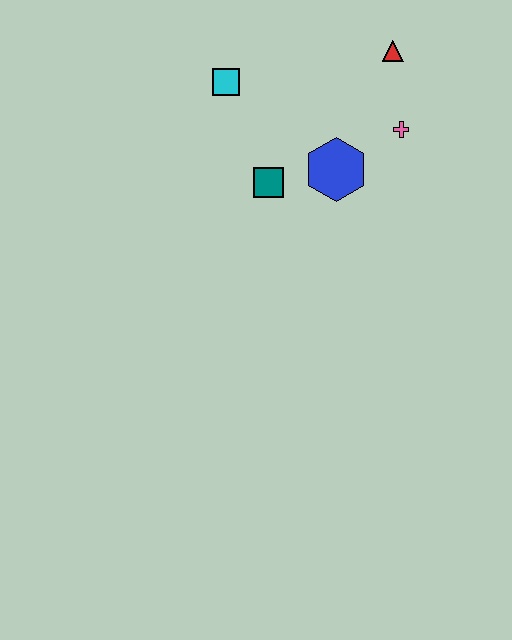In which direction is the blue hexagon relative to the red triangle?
The blue hexagon is below the red triangle.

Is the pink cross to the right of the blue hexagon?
Yes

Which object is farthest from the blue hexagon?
The cyan square is farthest from the blue hexagon.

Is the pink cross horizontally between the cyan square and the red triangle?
No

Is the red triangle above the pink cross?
Yes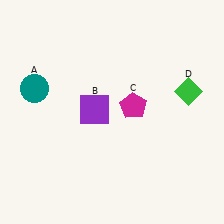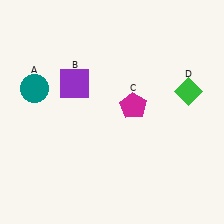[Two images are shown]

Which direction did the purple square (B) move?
The purple square (B) moved up.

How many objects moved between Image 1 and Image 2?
1 object moved between the two images.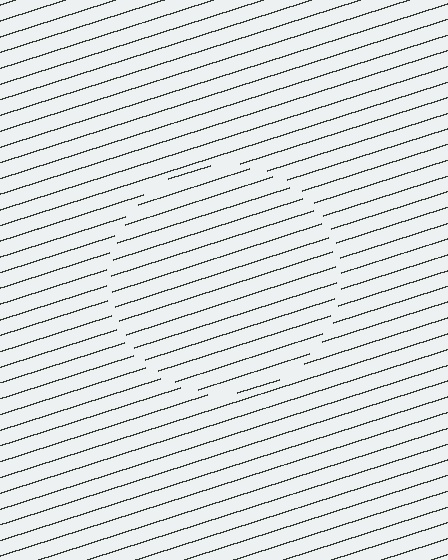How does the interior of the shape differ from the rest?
The interior of the shape contains the same grating, shifted by half a period — the contour is defined by the phase discontinuity where line-ends from the inner and outer gratings abut.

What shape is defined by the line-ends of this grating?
An illusory circle. The interior of the shape contains the same grating, shifted by half a period — the contour is defined by the phase discontinuity where line-ends from the inner and outer gratings abut.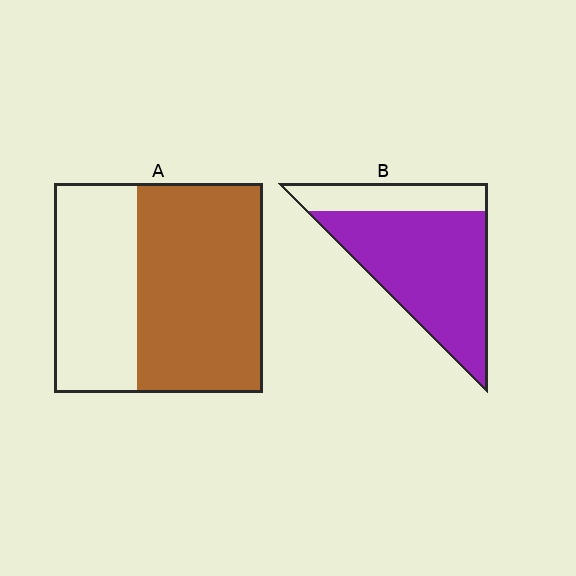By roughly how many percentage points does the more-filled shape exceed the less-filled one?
By roughly 15 percentage points (B over A).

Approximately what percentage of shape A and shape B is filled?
A is approximately 60% and B is approximately 75%.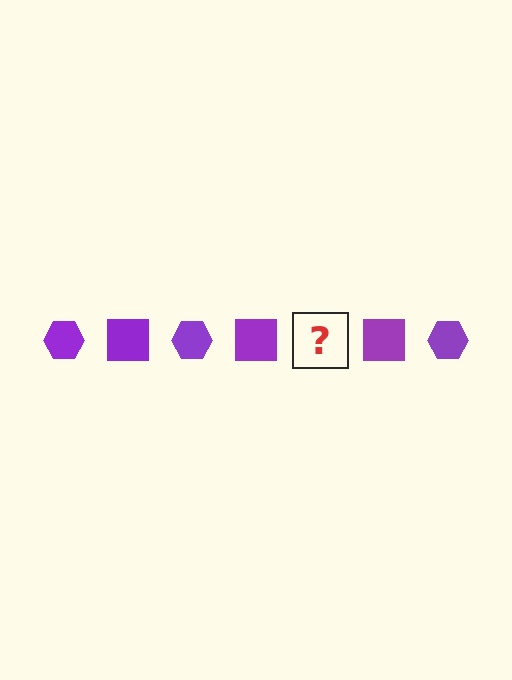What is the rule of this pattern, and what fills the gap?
The rule is that the pattern cycles through hexagon, square shapes in purple. The gap should be filled with a purple hexagon.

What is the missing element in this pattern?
The missing element is a purple hexagon.